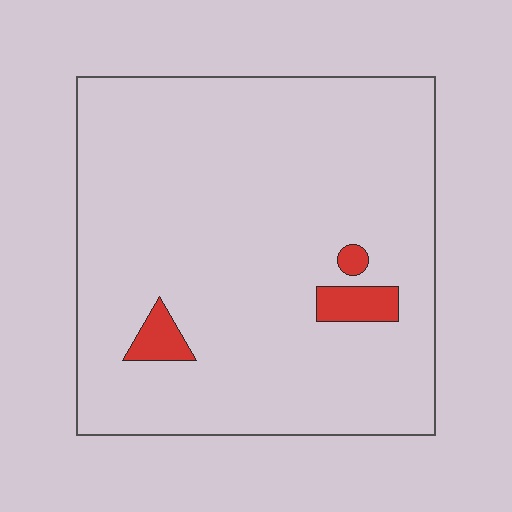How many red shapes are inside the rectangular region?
3.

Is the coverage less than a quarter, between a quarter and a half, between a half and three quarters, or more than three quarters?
Less than a quarter.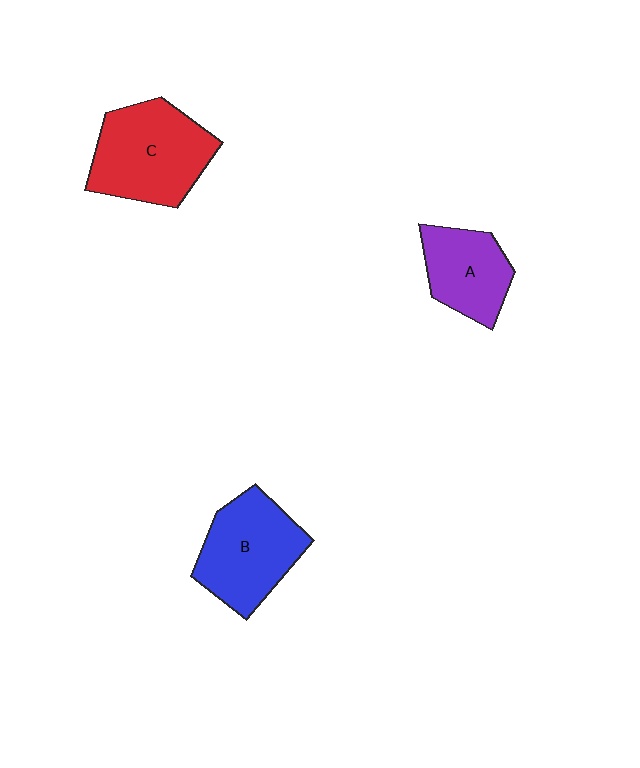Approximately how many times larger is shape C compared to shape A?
Approximately 1.5 times.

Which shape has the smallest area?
Shape A (purple).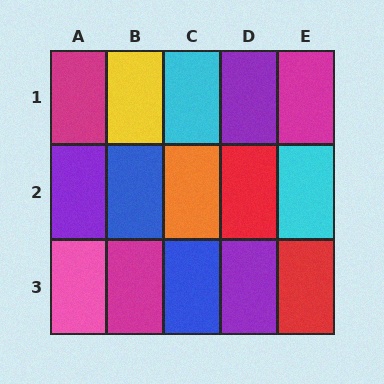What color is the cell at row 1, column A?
Magenta.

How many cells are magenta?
3 cells are magenta.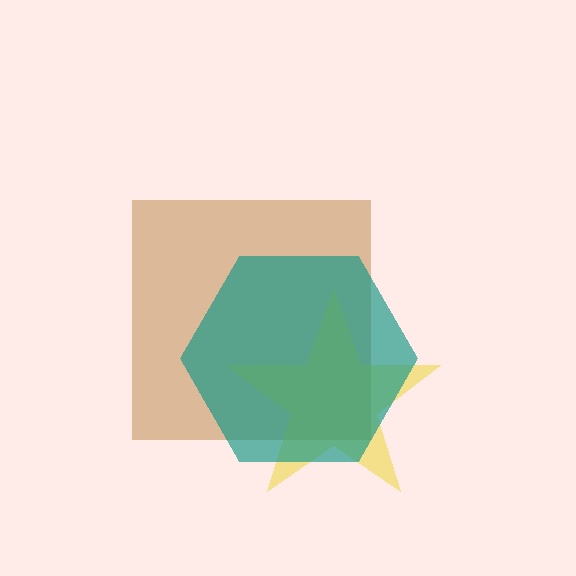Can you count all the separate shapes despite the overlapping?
Yes, there are 3 separate shapes.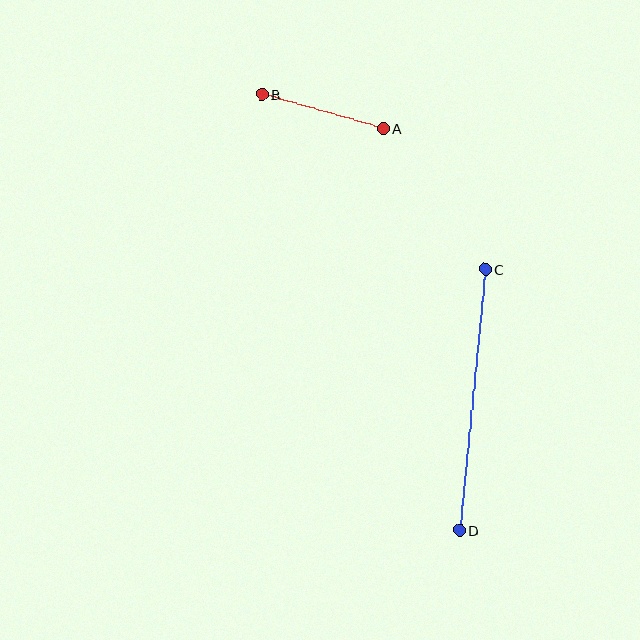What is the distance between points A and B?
The distance is approximately 126 pixels.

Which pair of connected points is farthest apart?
Points C and D are farthest apart.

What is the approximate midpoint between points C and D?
The midpoint is at approximately (472, 400) pixels.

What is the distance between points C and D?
The distance is approximately 262 pixels.